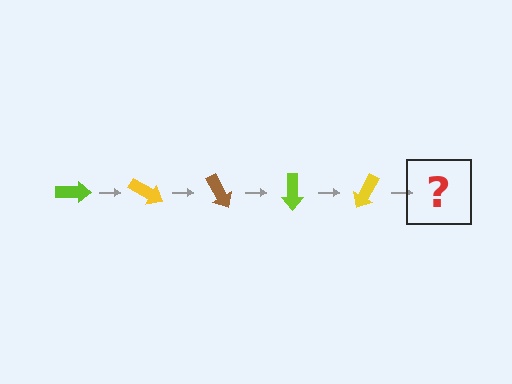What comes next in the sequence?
The next element should be a brown arrow, rotated 150 degrees from the start.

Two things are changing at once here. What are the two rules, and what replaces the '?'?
The two rules are that it rotates 30 degrees each step and the color cycles through lime, yellow, and brown. The '?' should be a brown arrow, rotated 150 degrees from the start.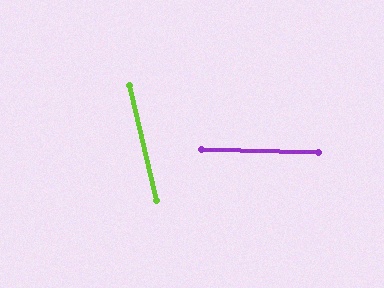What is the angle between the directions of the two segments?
Approximately 75 degrees.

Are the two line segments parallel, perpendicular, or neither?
Neither parallel nor perpendicular — they differ by about 75°.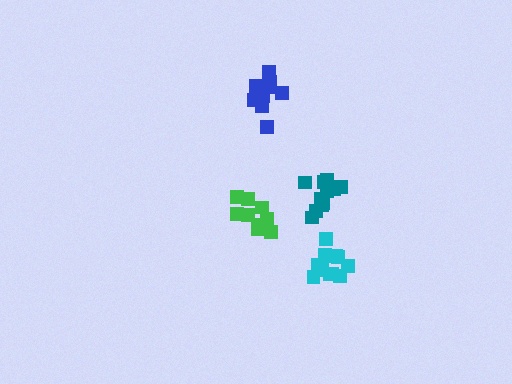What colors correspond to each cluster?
The clusters are colored: teal, cyan, green, blue.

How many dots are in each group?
Group 1: 11 dots, Group 2: 13 dots, Group 3: 10 dots, Group 4: 15 dots (49 total).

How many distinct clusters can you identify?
There are 4 distinct clusters.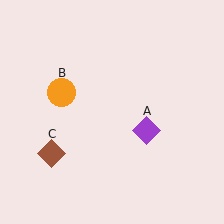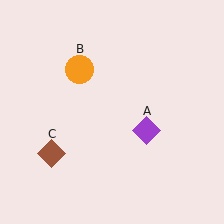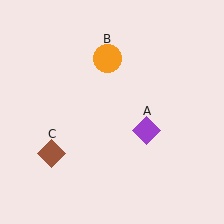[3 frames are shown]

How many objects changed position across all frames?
1 object changed position: orange circle (object B).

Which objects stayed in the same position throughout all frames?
Purple diamond (object A) and brown diamond (object C) remained stationary.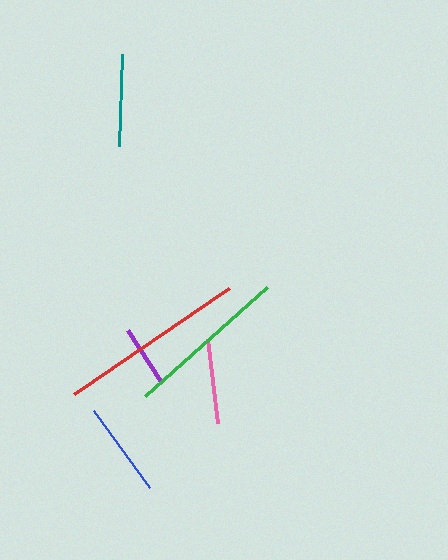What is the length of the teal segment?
The teal segment is approximately 91 pixels long.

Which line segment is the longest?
The red line is the longest at approximately 188 pixels.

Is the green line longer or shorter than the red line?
The red line is longer than the green line.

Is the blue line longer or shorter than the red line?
The red line is longer than the blue line.